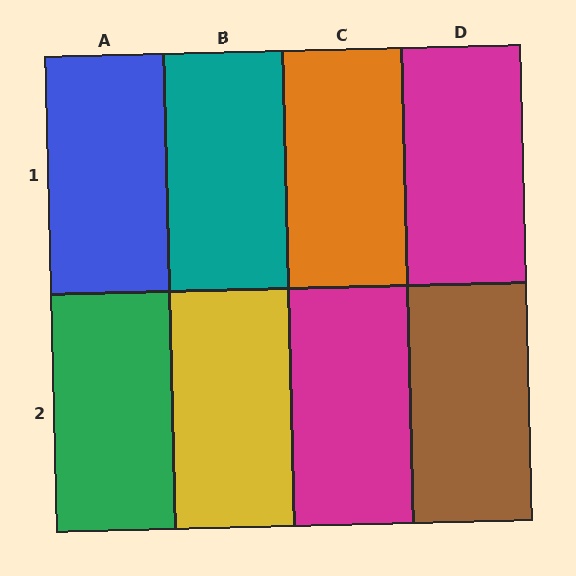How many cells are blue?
1 cell is blue.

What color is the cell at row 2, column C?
Magenta.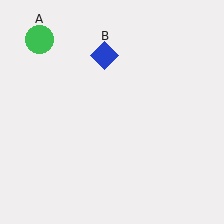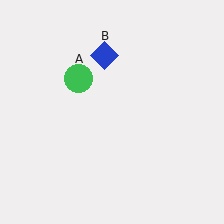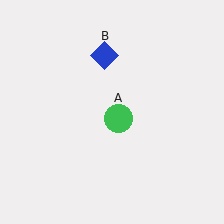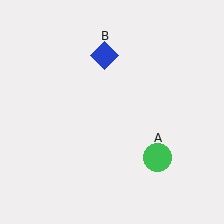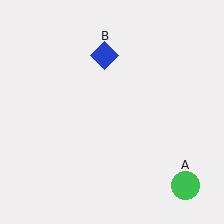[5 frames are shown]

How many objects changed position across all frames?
1 object changed position: green circle (object A).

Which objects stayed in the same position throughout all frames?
Blue diamond (object B) remained stationary.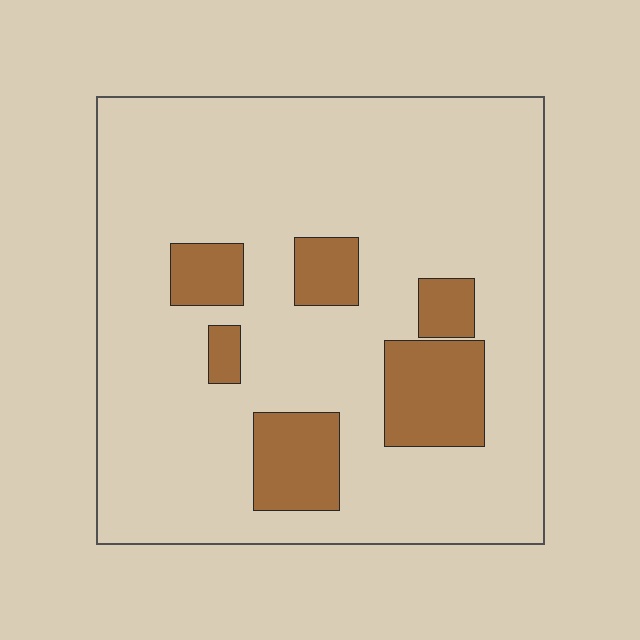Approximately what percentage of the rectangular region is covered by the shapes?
Approximately 15%.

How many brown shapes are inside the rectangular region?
6.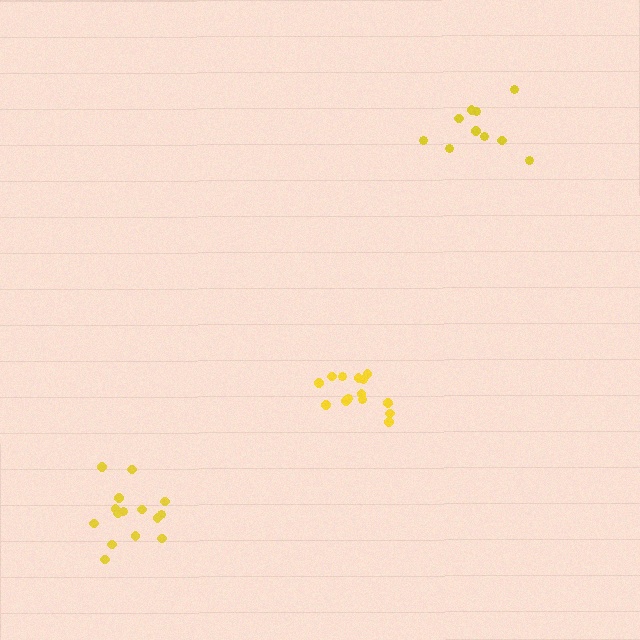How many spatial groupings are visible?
There are 3 spatial groupings.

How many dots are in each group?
Group 1: 14 dots, Group 2: 10 dots, Group 3: 15 dots (39 total).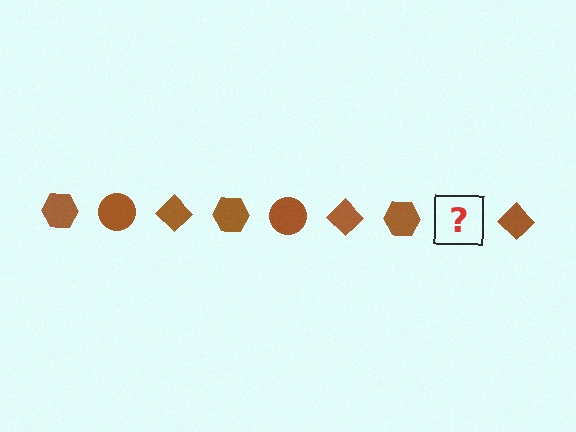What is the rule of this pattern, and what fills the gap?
The rule is that the pattern cycles through hexagon, circle, diamond shapes in brown. The gap should be filled with a brown circle.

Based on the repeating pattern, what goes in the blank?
The blank should be a brown circle.